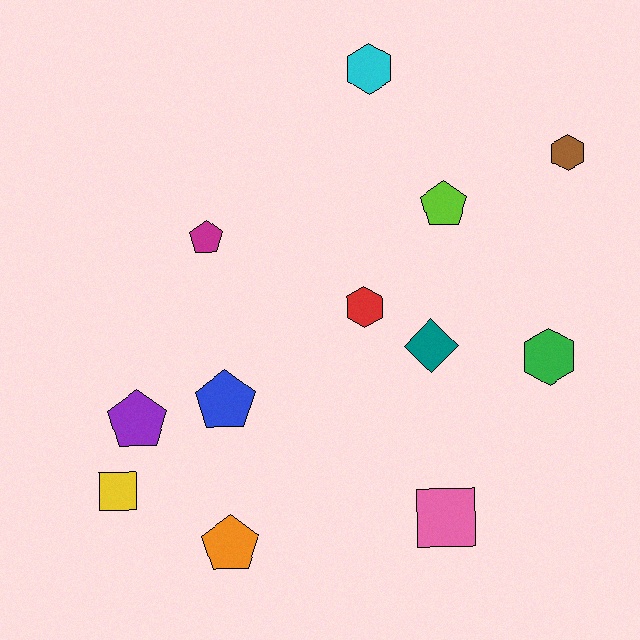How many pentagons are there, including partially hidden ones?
There are 5 pentagons.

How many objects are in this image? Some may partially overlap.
There are 12 objects.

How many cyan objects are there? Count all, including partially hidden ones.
There is 1 cyan object.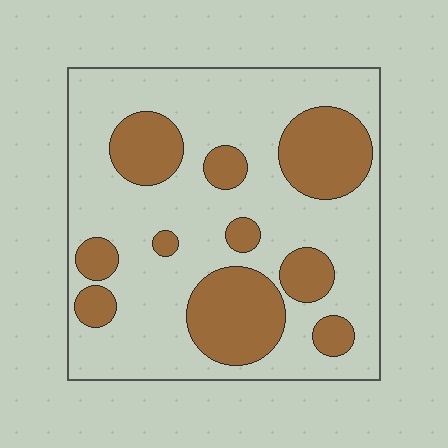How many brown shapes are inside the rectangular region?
10.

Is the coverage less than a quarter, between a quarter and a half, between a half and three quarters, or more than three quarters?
Between a quarter and a half.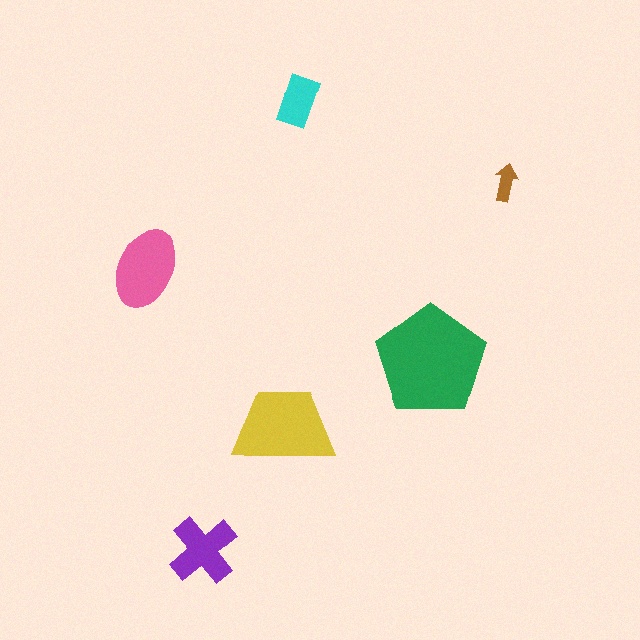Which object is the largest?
The green pentagon.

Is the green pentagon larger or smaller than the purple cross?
Larger.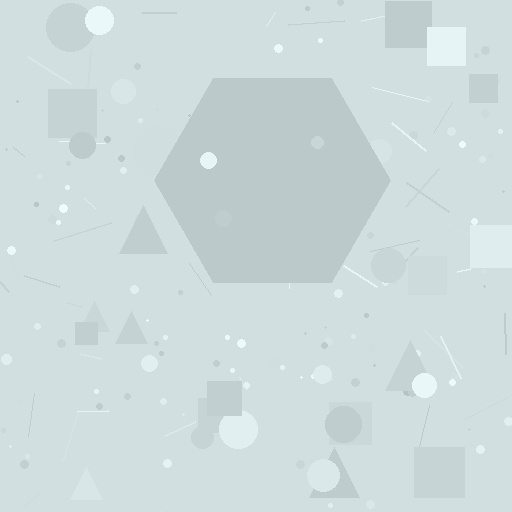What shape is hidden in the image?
A hexagon is hidden in the image.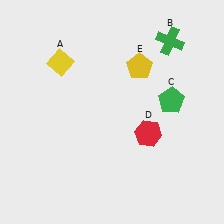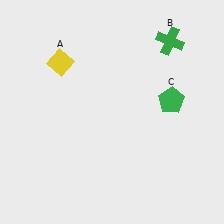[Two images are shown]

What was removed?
The red hexagon (D), the yellow pentagon (E) were removed in Image 2.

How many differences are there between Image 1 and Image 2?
There are 2 differences between the two images.